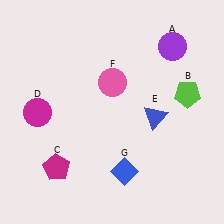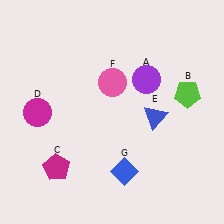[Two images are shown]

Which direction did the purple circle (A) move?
The purple circle (A) moved down.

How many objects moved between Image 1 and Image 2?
1 object moved between the two images.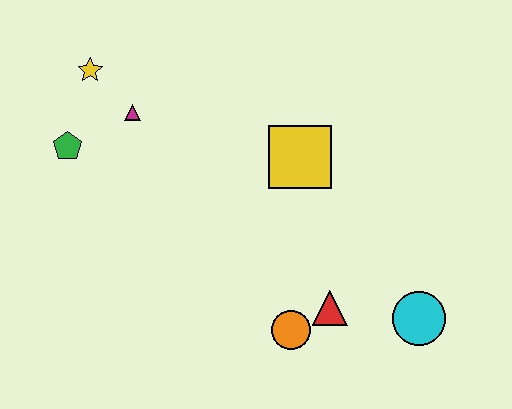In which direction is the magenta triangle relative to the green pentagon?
The magenta triangle is to the right of the green pentagon.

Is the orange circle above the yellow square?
No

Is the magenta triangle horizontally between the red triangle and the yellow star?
Yes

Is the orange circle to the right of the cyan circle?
No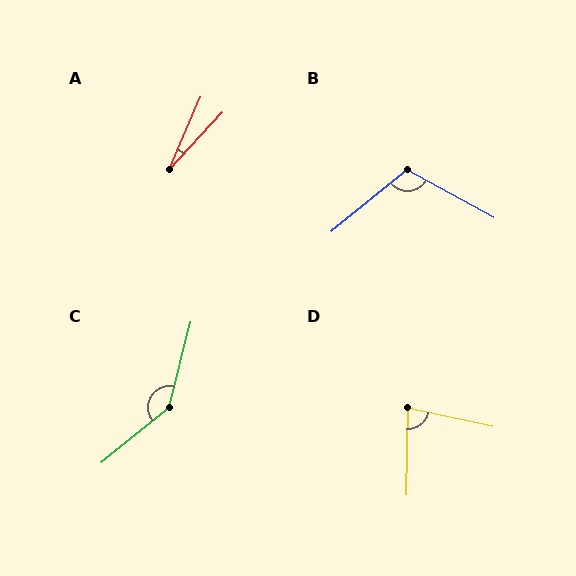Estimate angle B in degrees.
Approximately 112 degrees.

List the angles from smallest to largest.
A (19°), D (78°), B (112°), C (143°).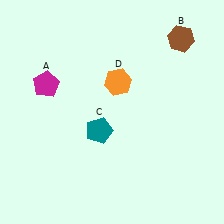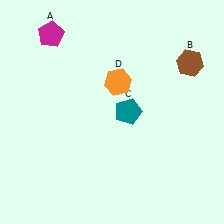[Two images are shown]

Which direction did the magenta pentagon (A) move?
The magenta pentagon (A) moved up.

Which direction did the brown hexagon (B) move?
The brown hexagon (B) moved down.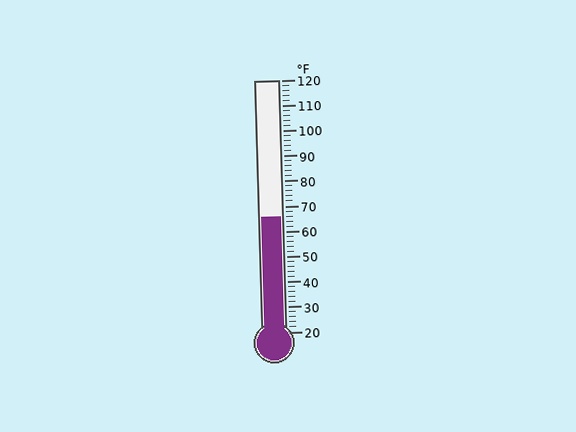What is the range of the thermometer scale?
The thermometer scale ranges from 20°F to 120°F.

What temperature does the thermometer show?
The thermometer shows approximately 66°F.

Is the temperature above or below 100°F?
The temperature is below 100°F.